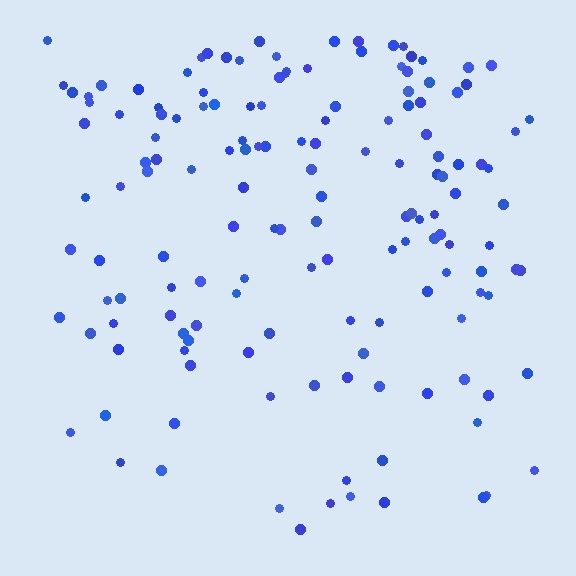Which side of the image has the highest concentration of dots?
The top.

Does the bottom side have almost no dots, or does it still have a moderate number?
Still a moderate number, just noticeably fewer than the top.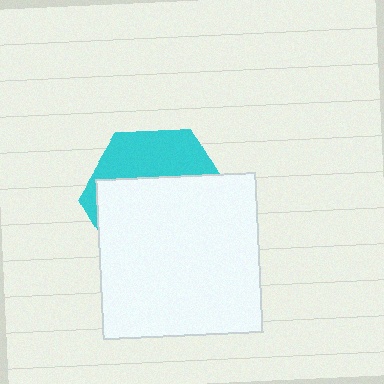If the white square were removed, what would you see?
You would see the complete cyan hexagon.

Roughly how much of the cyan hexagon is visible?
A small part of it is visible (roughly 34%).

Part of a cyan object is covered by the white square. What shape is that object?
It is a hexagon.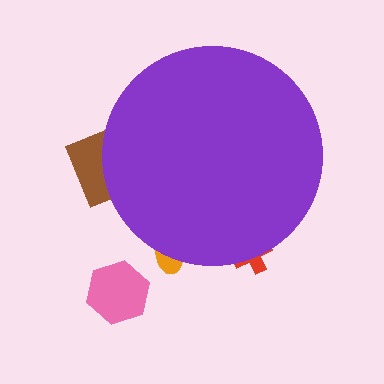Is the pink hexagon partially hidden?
No, the pink hexagon is fully visible.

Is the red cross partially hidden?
Yes, the red cross is partially hidden behind the purple circle.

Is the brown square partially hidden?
Yes, the brown square is partially hidden behind the purple circle.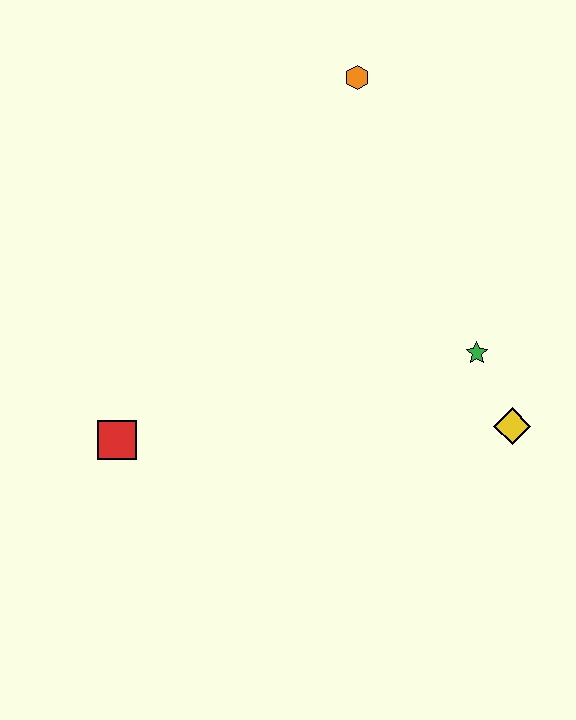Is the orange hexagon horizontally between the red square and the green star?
Yes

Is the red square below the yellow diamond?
Yes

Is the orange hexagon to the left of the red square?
No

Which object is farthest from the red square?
The orange hexagon is farthest from the red square.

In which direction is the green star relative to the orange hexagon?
The green star is below the orange hexagon.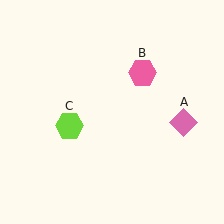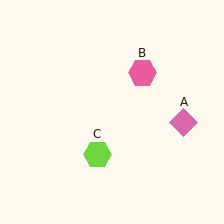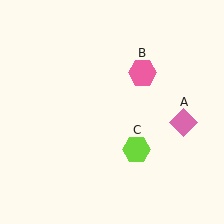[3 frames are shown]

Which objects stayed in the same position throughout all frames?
Pink diamond (object A) and pink hexagon (object B) remained stationary.